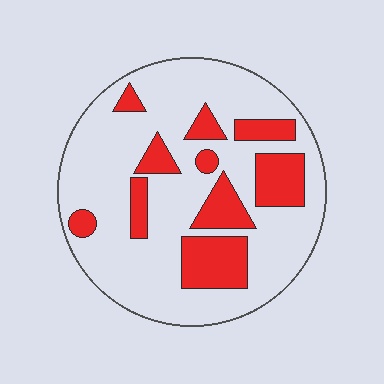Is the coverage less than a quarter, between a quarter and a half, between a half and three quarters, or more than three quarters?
Between a quarter and a half.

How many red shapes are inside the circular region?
10.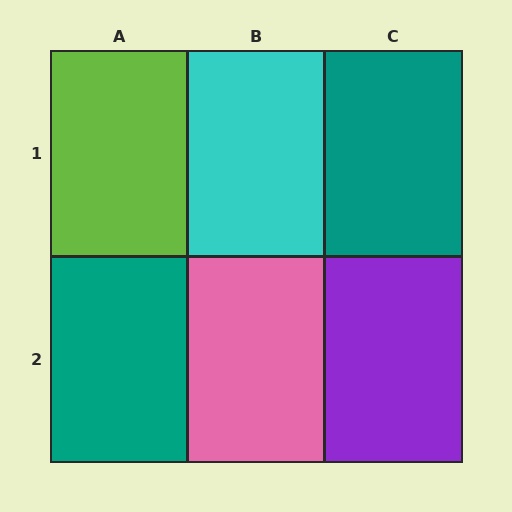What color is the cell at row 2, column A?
Teal.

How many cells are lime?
1 cell is lime.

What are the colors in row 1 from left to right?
Lime, cyan, teal.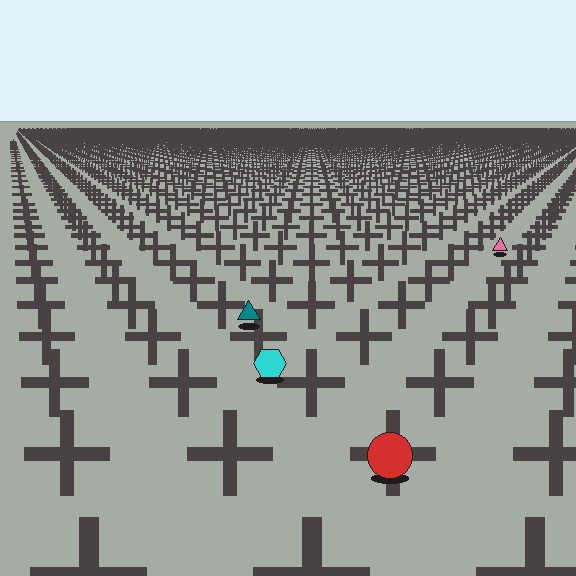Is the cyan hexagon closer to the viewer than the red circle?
No. The red circle is closer — you can tell from the texture gradient: the ground texture is coarser near it.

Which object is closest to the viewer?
The red circle is closest. The texture marks near it are larger and more spread out.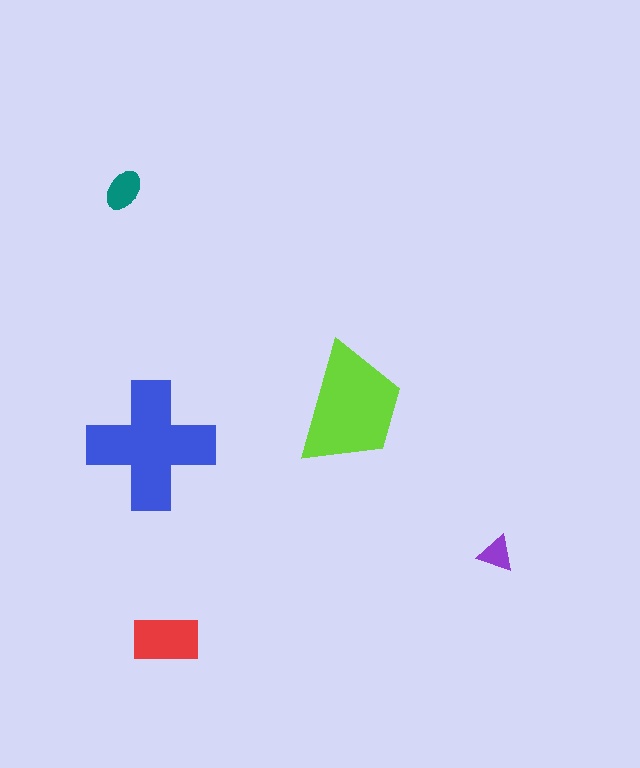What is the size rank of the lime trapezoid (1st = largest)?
2nd.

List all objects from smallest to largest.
The purple triangle, the teal ellipse, the red rectangle, the lime trapezoid, the blue cross.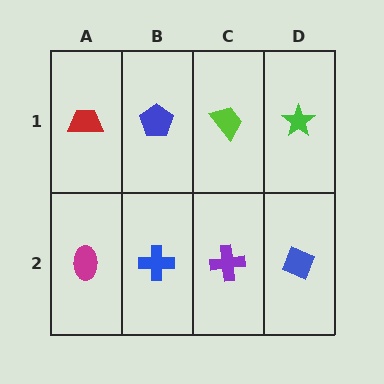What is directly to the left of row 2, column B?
A magenta ellipse.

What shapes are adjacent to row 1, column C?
A purple cross (row 2, column C), a blue pentagon (row 1, column B), a green star (row 1, column D).